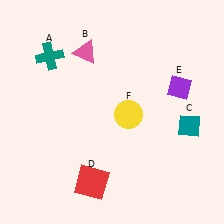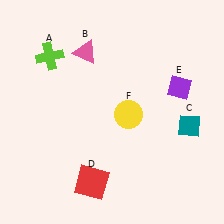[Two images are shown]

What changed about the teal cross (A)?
In Image 1, A is teal. In Image 2, it changed to lime.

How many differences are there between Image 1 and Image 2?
There is 1 difference between the two images.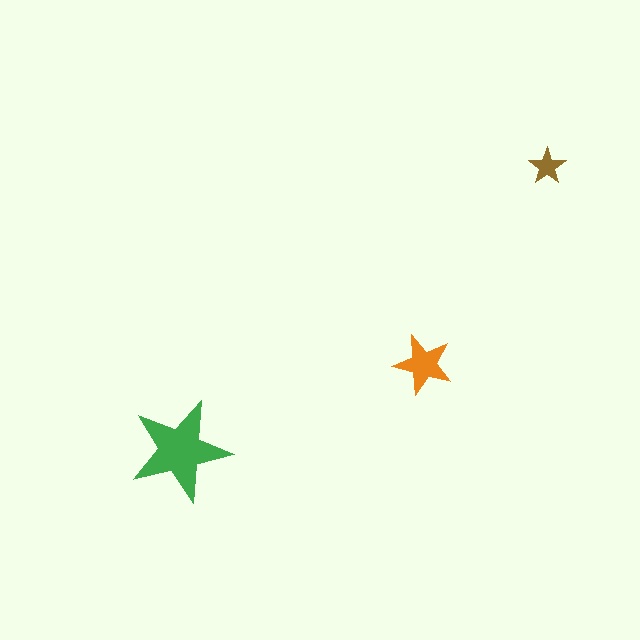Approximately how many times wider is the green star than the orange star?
About 1.5 times wider.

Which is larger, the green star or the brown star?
The green one.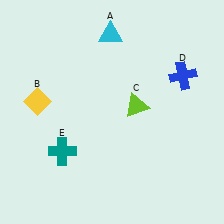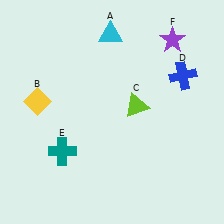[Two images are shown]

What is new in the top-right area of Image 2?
A purple star (F) was added in the top-right area of Image 2.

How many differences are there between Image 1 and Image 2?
There is 1 difference between the two images.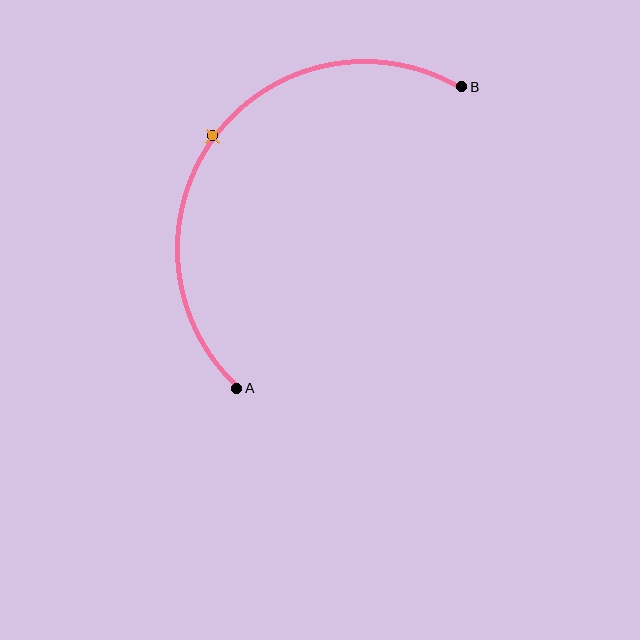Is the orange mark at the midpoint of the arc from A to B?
Yes. The orange mark lies on the arc at equal arc-length from both A and B — it is the arc midpoint.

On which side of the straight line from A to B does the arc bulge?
The arc bulges above and to the left of the straight line connecting A and B.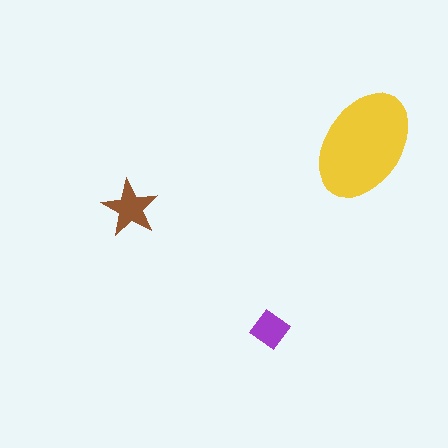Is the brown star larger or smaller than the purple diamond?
Larger.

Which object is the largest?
The yellow ellipse.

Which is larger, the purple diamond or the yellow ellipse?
The yellow ellipse.